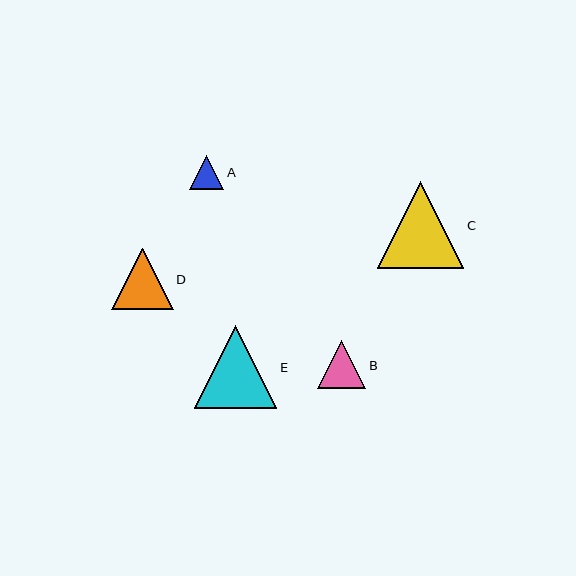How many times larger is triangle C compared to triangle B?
Triangle C is approximately 1.8 times the size of triangle B.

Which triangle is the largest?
Triangle C is the largest with a size of approximately 87 pixels.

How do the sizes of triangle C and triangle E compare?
Triangle C and triangle E are approximately the same size.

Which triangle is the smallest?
Triangle A is the smallest with a size of approximately 34 pixels.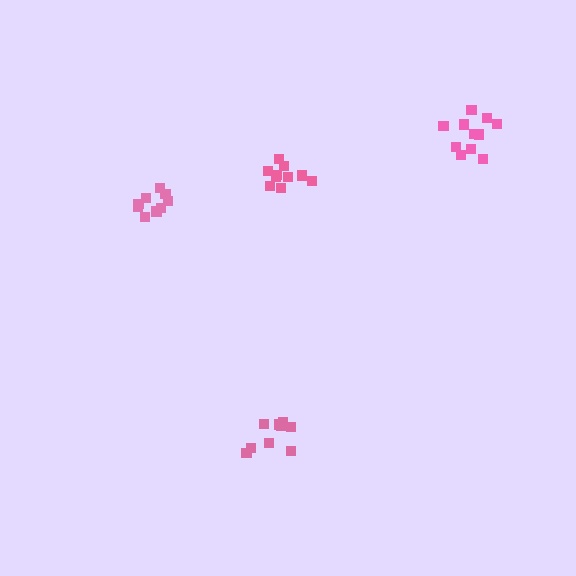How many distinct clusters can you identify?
There are 4 distinct clusters.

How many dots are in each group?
Group 1: 11 dots, Group 2: 10 dots, Group 3: 9 dots, Group 4: 10 dots (40 total).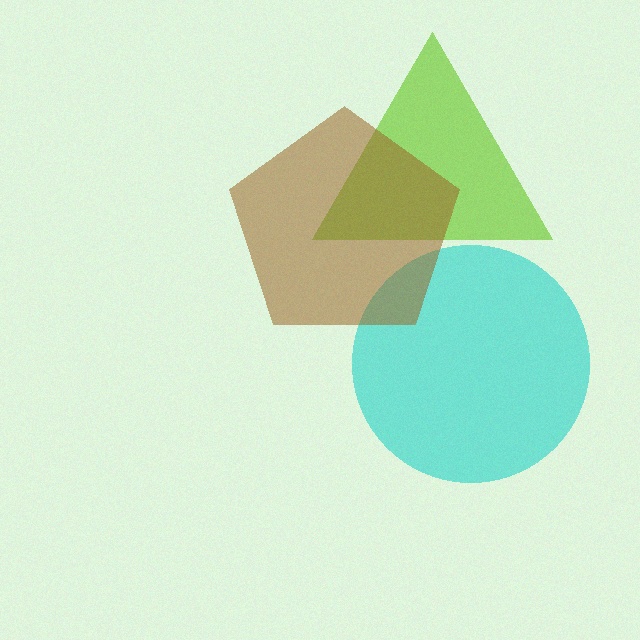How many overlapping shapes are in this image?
There are 3 overlapping shapes in the image.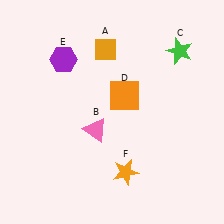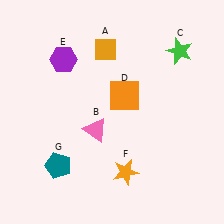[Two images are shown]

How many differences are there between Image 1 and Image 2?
There is 1 difference between the two images.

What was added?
A teal pentagon (G) was added in Image 2.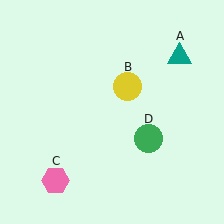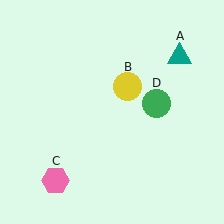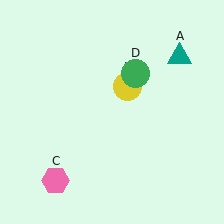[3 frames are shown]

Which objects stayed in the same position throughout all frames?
Teal triangle (object A) and yellow circle (object B) and pink hexagon (object C) remained stationary.